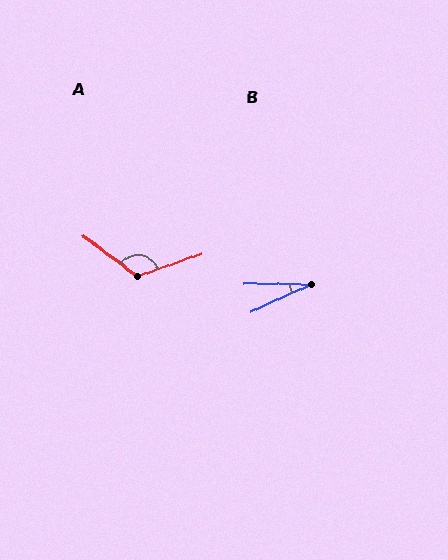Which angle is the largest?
A, at approximately 124 degrees.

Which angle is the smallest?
B, at approximately 25 degrees.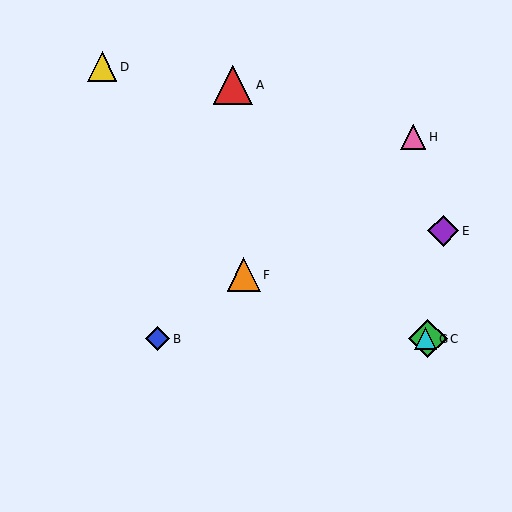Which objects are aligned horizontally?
Objects B, C, G are aligned horizontally.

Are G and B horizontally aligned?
Yes, both are at y≈339.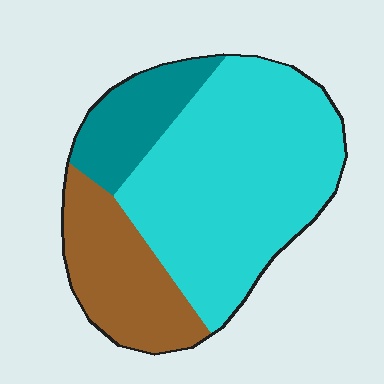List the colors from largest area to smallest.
From largest to smallest: cyan, brown, teal.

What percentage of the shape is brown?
Brown takes up about one quarter (1/4) of the shape.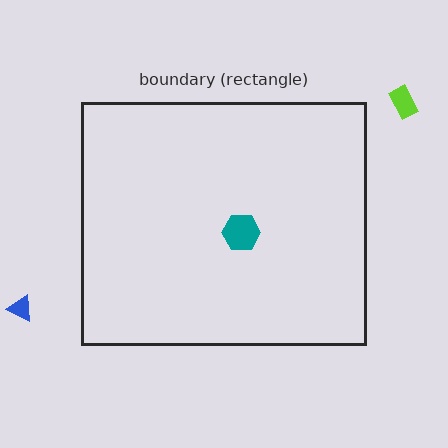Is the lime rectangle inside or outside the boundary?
Outside.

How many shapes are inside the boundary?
1 inside, 2 outside.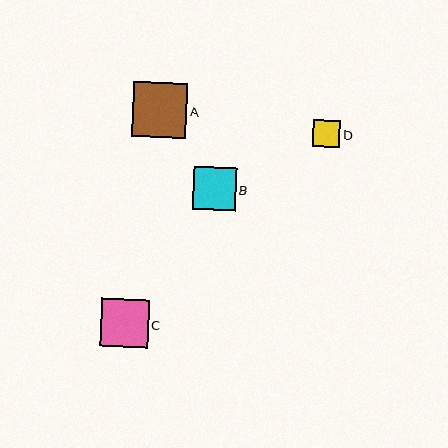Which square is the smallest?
Square D is the smallest with a size of approximately 27 pixels.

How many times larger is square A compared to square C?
Square A is approximately 1.1 times the size of square C.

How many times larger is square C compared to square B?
Square C is approximately 1.1 times the size of square B.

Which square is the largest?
Square A is the largest with a size of approximately 55 pixels.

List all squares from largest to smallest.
From largest to smallest: A, C, B, D.